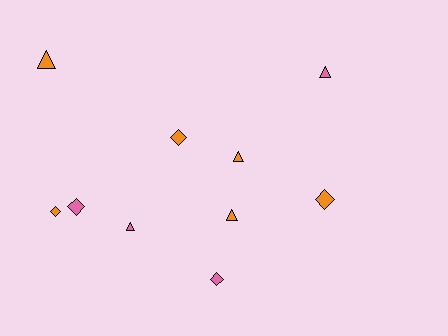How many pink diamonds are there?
There are 2 pink diamonds.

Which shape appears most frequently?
Triangle, with 5 objects.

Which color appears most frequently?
Orange, with 6 objects.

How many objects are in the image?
There are 10 objects.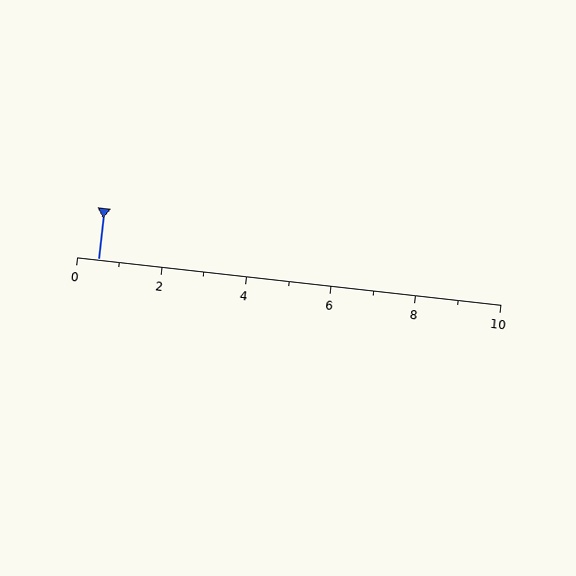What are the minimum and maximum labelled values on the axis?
The axis runs from 0 to 10.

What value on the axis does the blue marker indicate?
The marker indicates approximately 0.5.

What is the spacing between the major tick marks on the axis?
The major ticks are spaced 2 apart.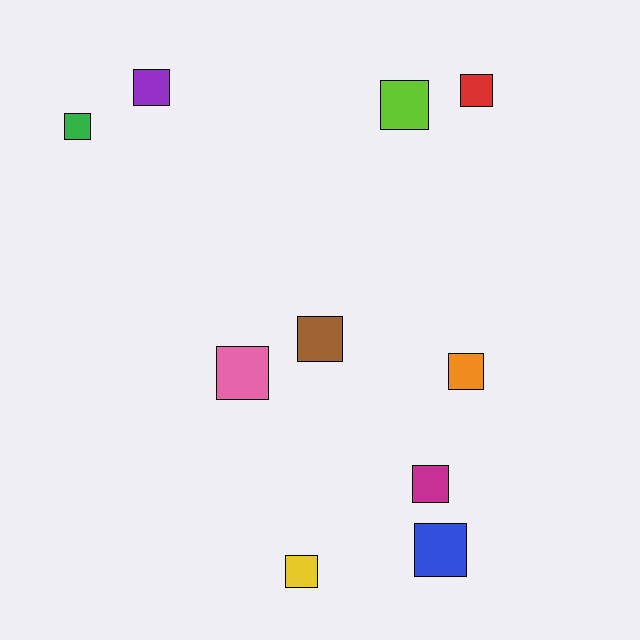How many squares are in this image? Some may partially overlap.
There are 10 squares.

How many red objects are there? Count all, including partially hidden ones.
There is 1 red object.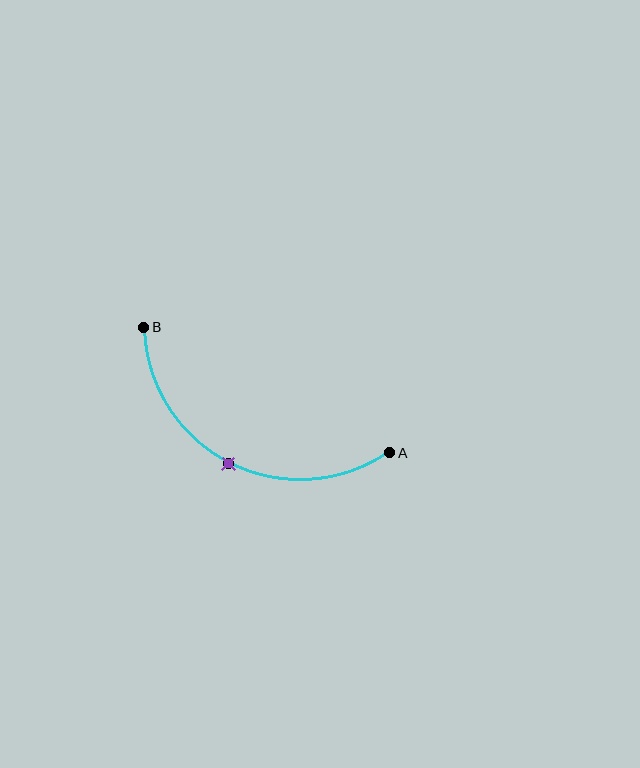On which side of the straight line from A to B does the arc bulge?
The arc bulges below the straight line connecting A and B.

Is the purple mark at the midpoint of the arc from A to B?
Yes. The purple mark lies on the arc at equal arc-length from both A and B — it is the arc midpoint.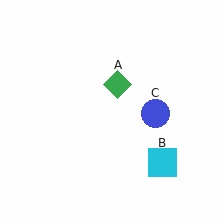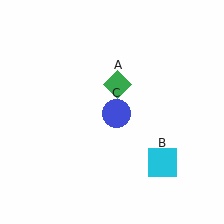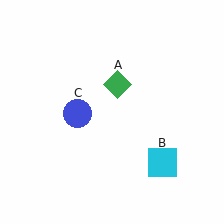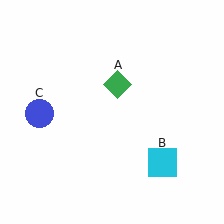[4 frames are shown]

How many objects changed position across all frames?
1 object changed position: blue circle (object C).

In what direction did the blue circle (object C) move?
The blue circle (object C) moved left.